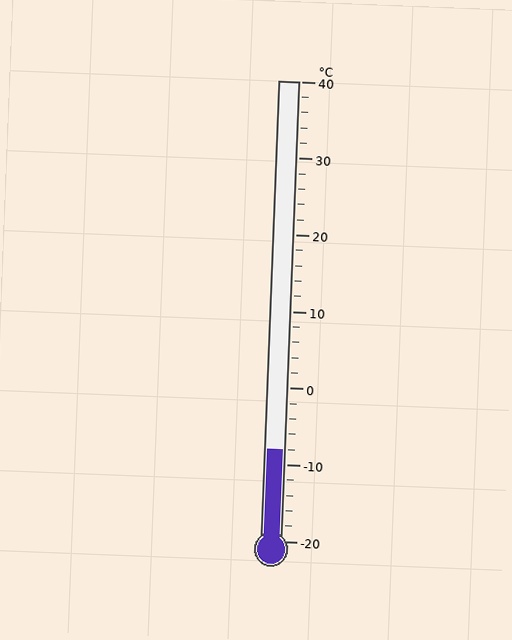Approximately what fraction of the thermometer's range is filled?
The thermometer is filled to approximately 20% of its range.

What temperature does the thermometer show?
The thermometer shows approximately -8°C.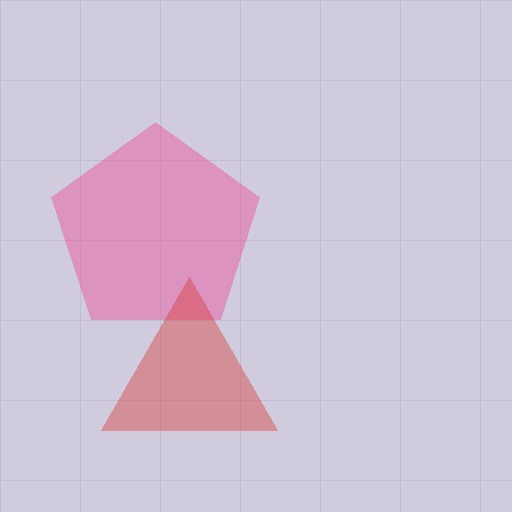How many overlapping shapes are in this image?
There are 2 overlapping shapes in the image.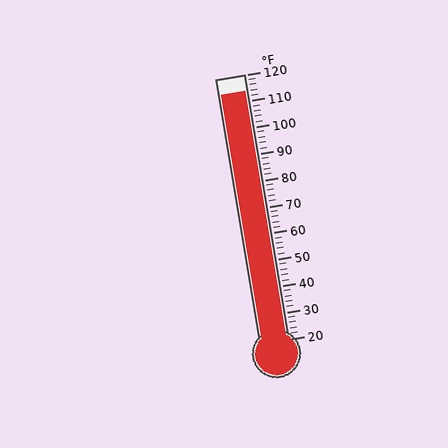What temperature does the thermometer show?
The thermometer shows approximately 114°F.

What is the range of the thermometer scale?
The thermometer scale ranges from 20°F to 120°F.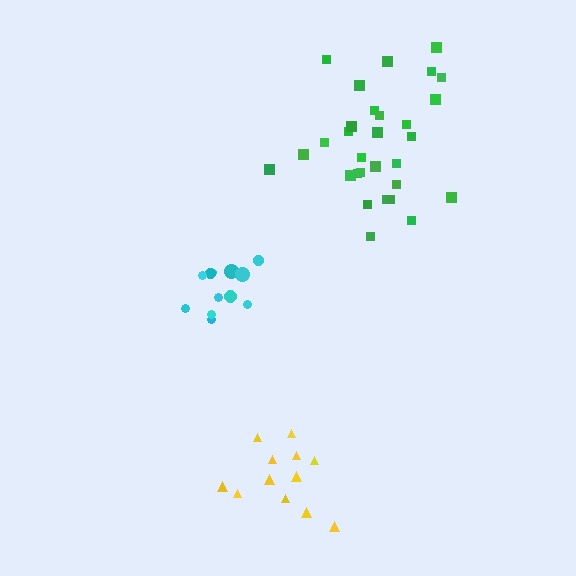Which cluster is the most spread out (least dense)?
Yellow.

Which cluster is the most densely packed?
Cyan.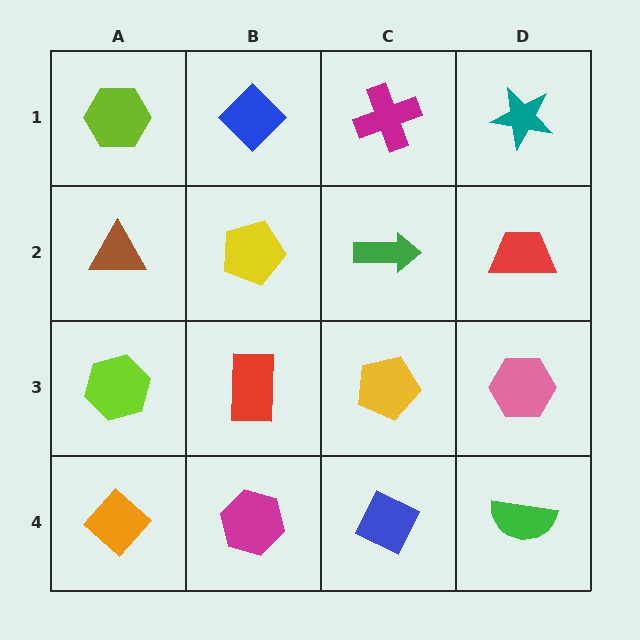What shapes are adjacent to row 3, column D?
A red trapezoid (row 2, column D), a green semicircle (row 4, column D), a yellow pentagon (row 3, column C).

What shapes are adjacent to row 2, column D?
A teal star (row 1, column D), a pink hexagon (row 3, column D), a green arrow (row 2, column C).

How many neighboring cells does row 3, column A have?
3.